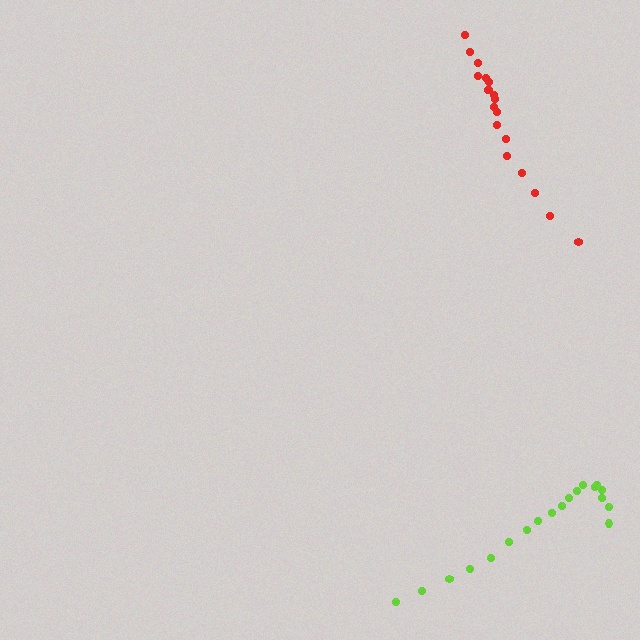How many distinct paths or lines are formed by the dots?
There are 2 distinct paths.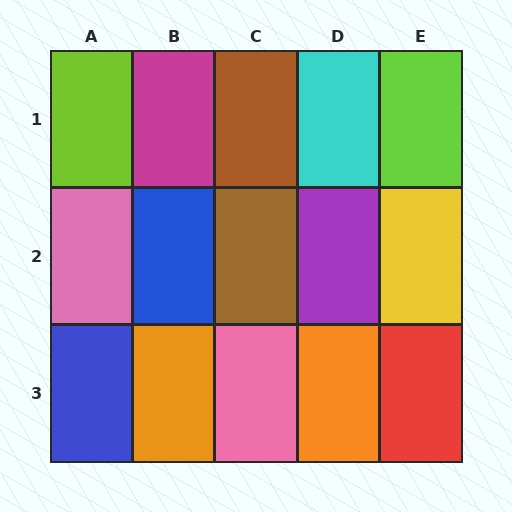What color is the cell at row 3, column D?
Orange.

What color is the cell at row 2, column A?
Pink.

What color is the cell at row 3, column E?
Red.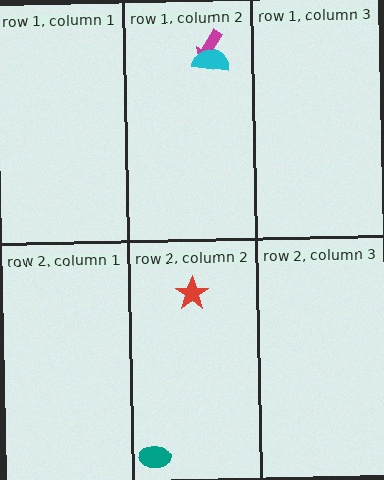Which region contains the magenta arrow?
The row 1, column 2 region.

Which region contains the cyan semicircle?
The row 1, column 2 region.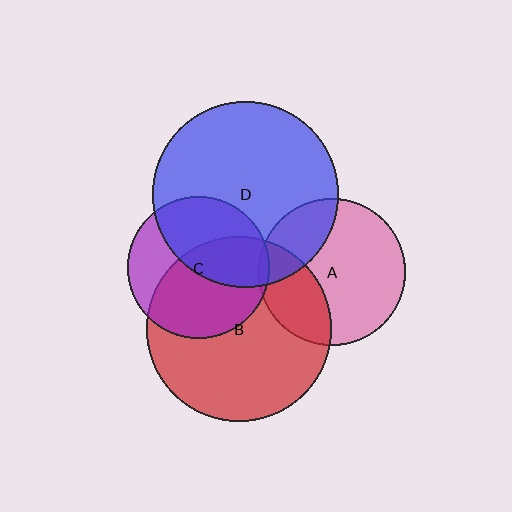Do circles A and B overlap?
Yes.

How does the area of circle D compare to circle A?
Approximately 1.6 times.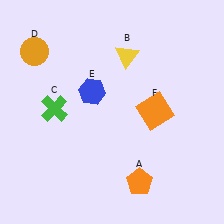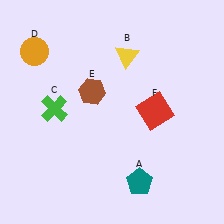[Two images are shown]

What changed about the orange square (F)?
In Image 1, F is orange. In Image 2, it changed to red.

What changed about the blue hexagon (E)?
In Image 1, E is blue. In Image 2, it changed to brown.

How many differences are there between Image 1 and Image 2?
There are 3 differences between the two images.